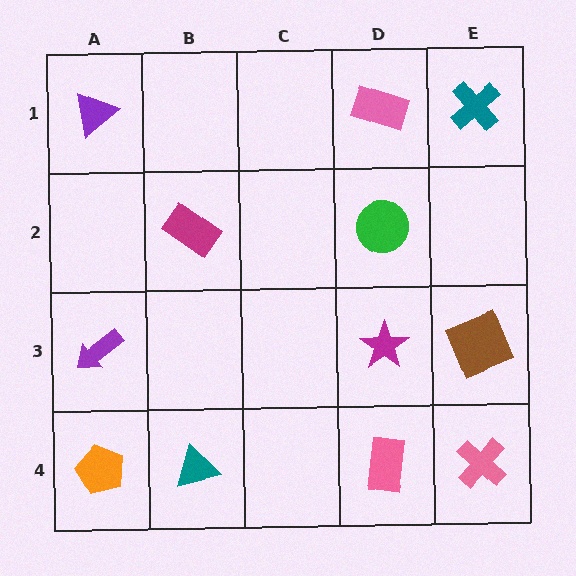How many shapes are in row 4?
4 shapes.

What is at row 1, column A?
A purple triangle.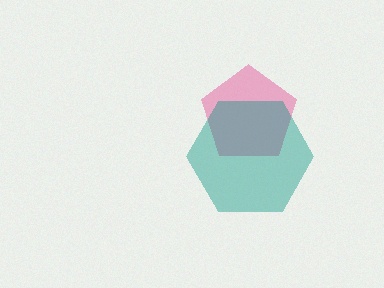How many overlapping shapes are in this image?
There are 2 overlapping shapes in the image.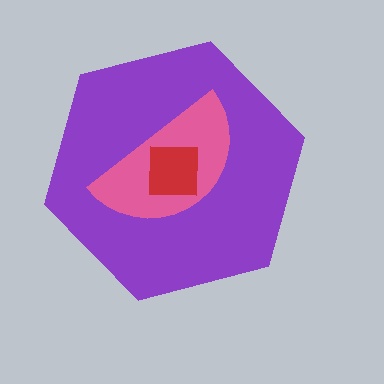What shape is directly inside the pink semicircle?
The red square.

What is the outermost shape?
The purple hexagon.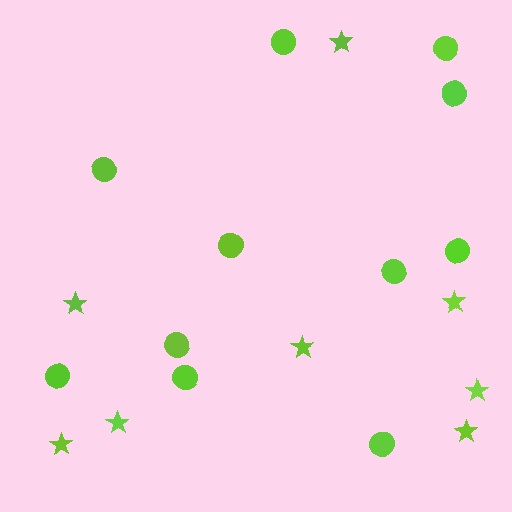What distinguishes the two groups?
There are 2 groups: one group of stars (8) and one group of circles (11).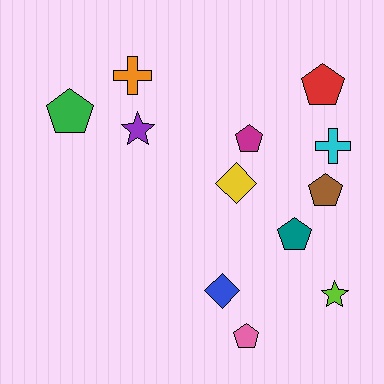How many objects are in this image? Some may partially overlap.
There are 12 objects.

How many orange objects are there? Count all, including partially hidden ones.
There is 1 orange object.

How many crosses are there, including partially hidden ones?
There are 2 crosses.